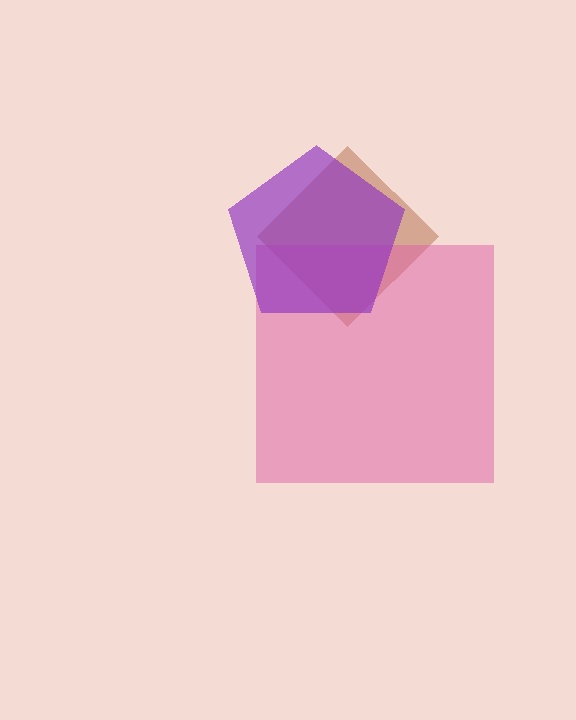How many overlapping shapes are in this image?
There are 3 overlapping shapes in the image.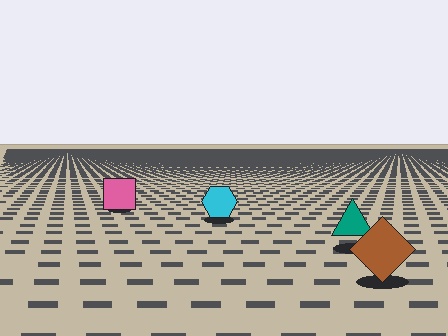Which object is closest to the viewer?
The brown diamond is closest. The texture marks near it are larger and more spread out.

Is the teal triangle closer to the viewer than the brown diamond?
No. The brown diamond is closer — you can tell from the texture gradient: the ground texture is coarser near it.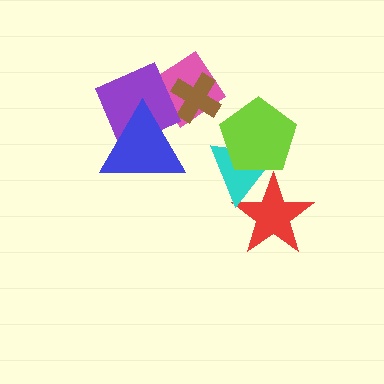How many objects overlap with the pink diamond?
3 objects overlap with the pink diamond.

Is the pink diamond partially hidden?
Yes, it is partially covered by another shape.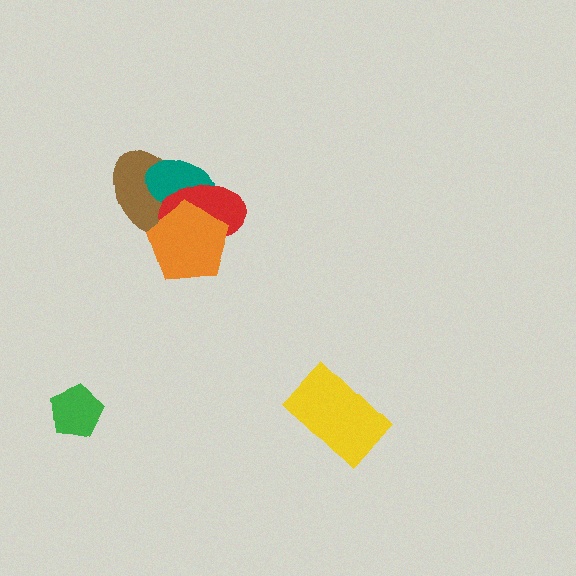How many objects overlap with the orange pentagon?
3 objects overlap with the orange pentagon.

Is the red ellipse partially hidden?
Yes, it is partially covered by another shape.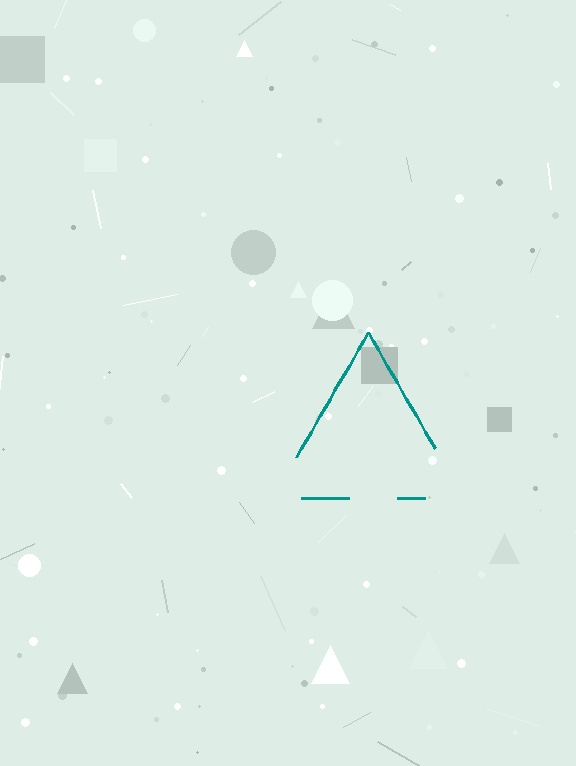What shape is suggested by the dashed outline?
The dashed outline suggests a triangle.